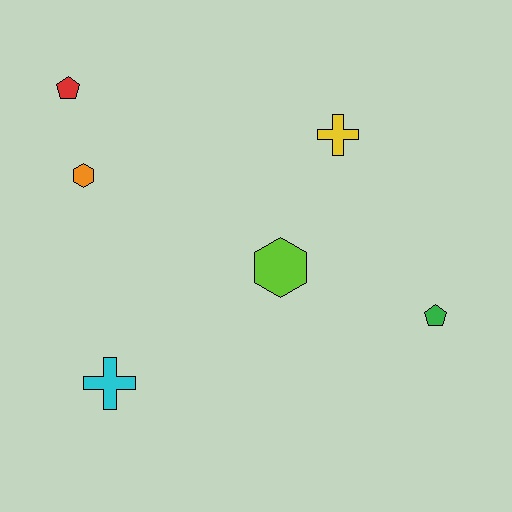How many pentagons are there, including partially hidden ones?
There are 2 pentagons.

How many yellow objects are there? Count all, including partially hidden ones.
There is 1 yellow object.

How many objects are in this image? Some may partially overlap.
There are 6 objects.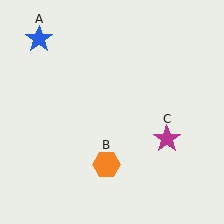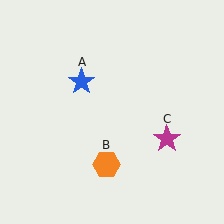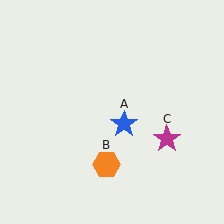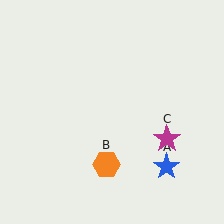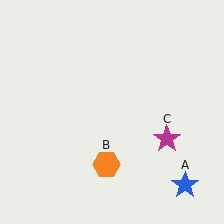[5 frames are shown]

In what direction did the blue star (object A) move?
The blue star (object A) moved down and to the right.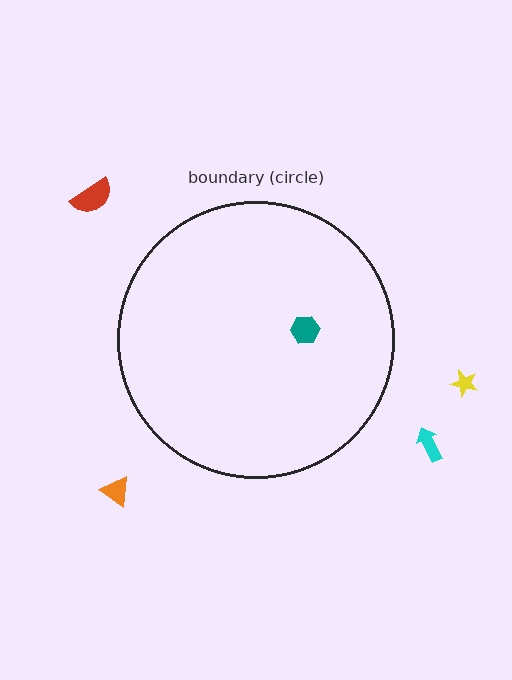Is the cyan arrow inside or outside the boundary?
Outside.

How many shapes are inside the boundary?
1 inside, 4 outside.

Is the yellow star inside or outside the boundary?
Outside.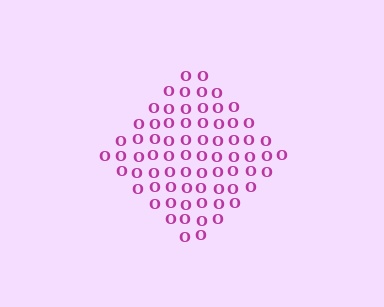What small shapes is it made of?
It is made of small letter O's.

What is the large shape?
The large shape is a diamond.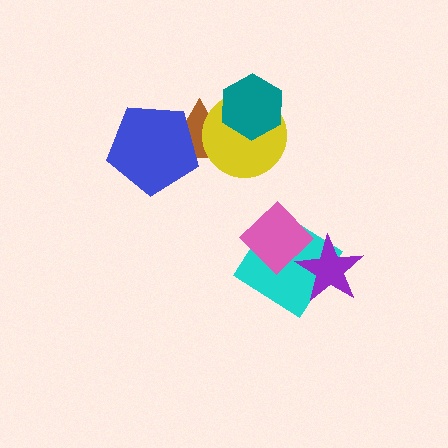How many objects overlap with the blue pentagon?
1 object overlaps with the blue pentagon.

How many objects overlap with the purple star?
1 object overlaps with the purple star.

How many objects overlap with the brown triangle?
3 objects overlap with the brown triangle.